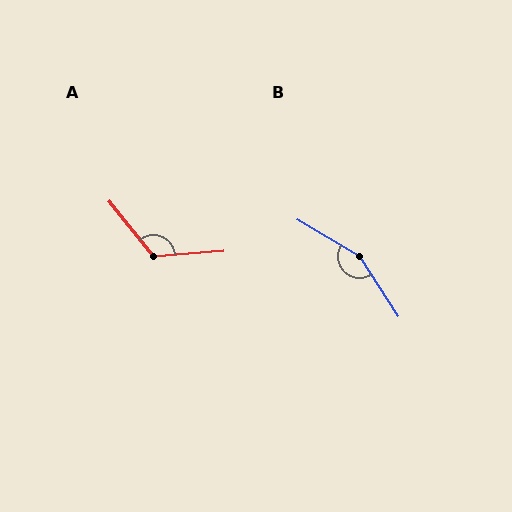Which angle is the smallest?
A, at approximately 125 degrees.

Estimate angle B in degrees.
Approximately 154 degrees.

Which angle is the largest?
B, at approximately 154 degrees.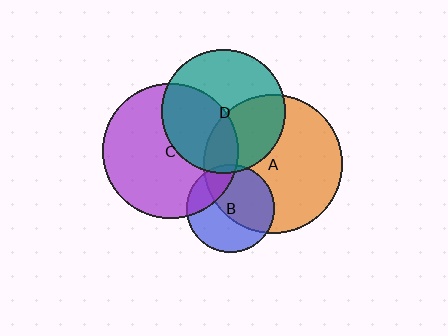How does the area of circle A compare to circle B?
Approximately 2.5 times.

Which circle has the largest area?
Circle A (orange).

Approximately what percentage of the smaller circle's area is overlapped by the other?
Approximately 40%.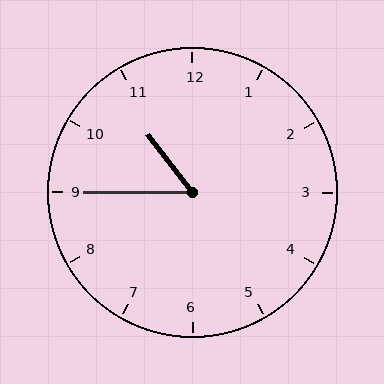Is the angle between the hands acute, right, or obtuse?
It is acute.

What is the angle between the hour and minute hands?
Approximately 52 degrees.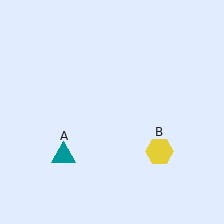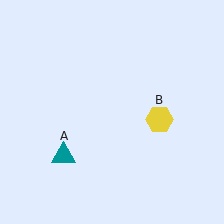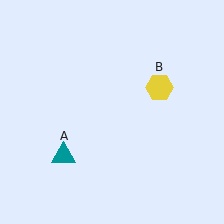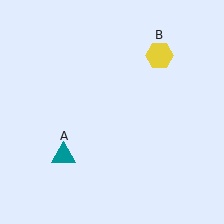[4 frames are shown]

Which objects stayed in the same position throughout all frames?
Teal triangle (object A) remained stationary.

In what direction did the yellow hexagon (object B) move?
The yellow hexagon (object B) moved up.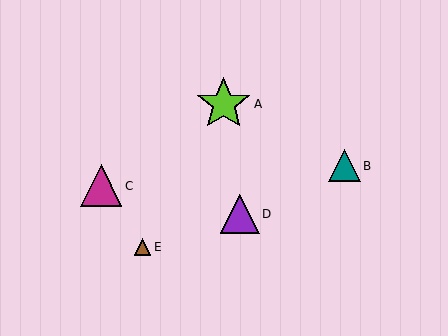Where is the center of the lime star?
The center of the lime star is at (224, 104).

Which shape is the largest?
The lime star (labeled A) is the largest.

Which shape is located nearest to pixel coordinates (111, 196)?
The magenta triangle (labeled C) at (101, 186) is nearest to that location.